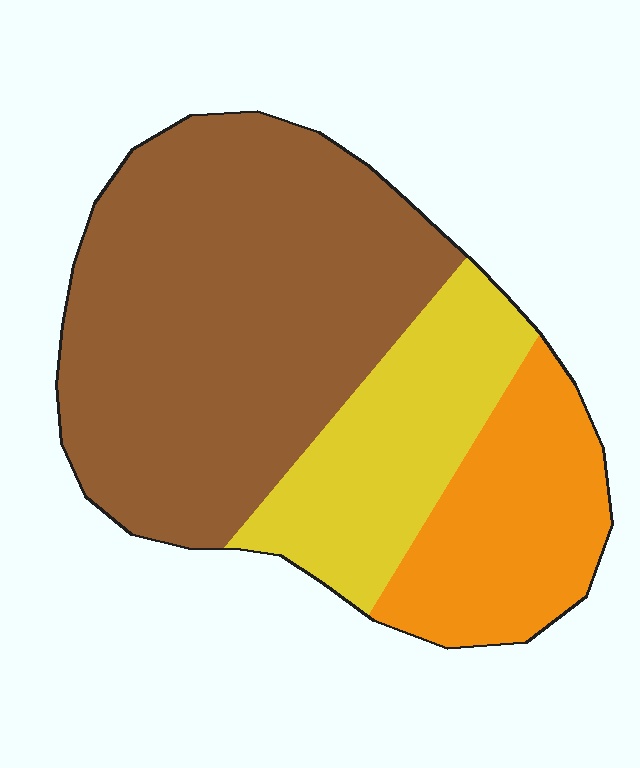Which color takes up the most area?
Brown, at roughly 55%.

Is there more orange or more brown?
Brown.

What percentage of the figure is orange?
Orange takes up about one fifth (1/5) of the figure.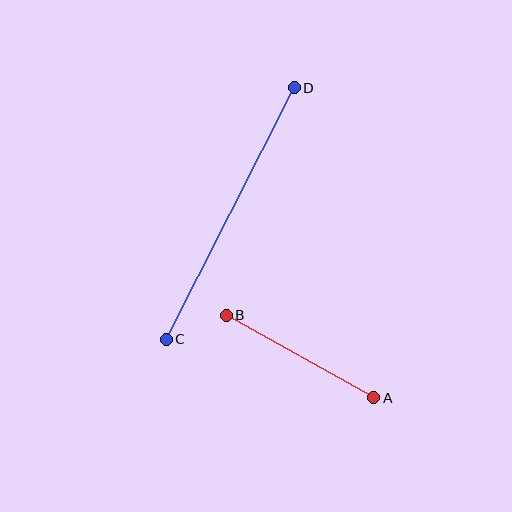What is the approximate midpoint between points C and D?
The midpoint is at approximately (230, 213) pixels.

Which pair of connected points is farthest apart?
Points C and D are farthest apart.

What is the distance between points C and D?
The distance is approximately 282 pixels.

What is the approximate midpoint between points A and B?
The midpoint is at approximately (300, 357) pixels.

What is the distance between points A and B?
The distance is approximately 169 pixels.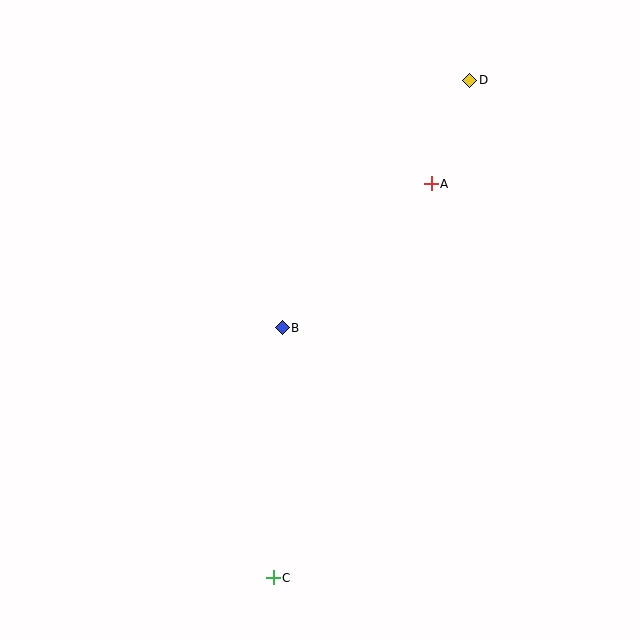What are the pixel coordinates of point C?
Point C is at (273, 578).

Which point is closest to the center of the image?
Point B at (282, 328) is closest to the center.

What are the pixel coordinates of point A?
Point A is at (431, 184).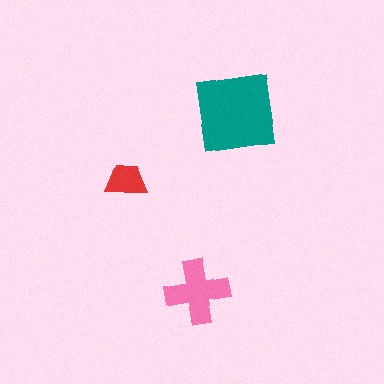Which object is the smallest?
The red trapezoid.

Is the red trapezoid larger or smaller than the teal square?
Smaller.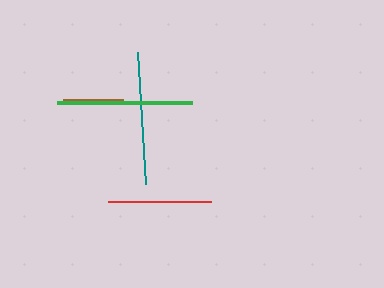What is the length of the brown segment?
The brown segment is approximately 60 pixels long.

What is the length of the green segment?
The green segment is approximately 135 pixels long.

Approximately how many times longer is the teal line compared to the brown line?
The teal line is approximately 2.2 times the length of the brown line.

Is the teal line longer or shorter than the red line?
The teal line is longer than the red line.